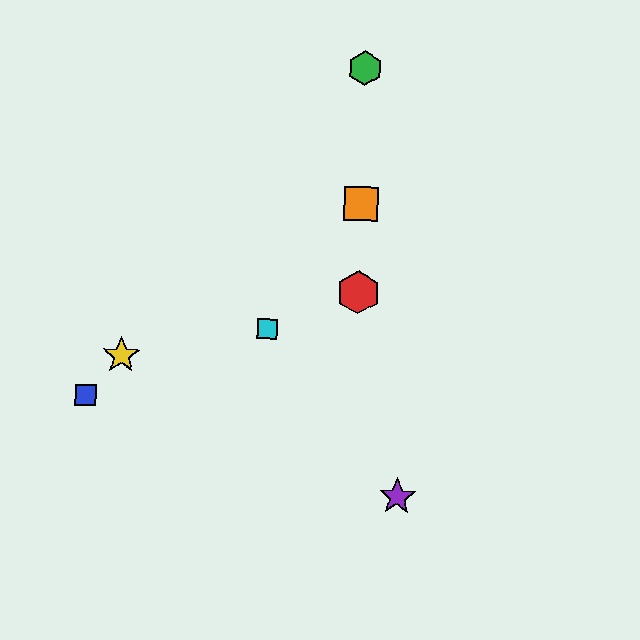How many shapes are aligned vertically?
3 shapes (the red hexagon, the green hexagon, the orange square) are aligned vertically.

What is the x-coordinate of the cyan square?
The cyan square is at x≈267.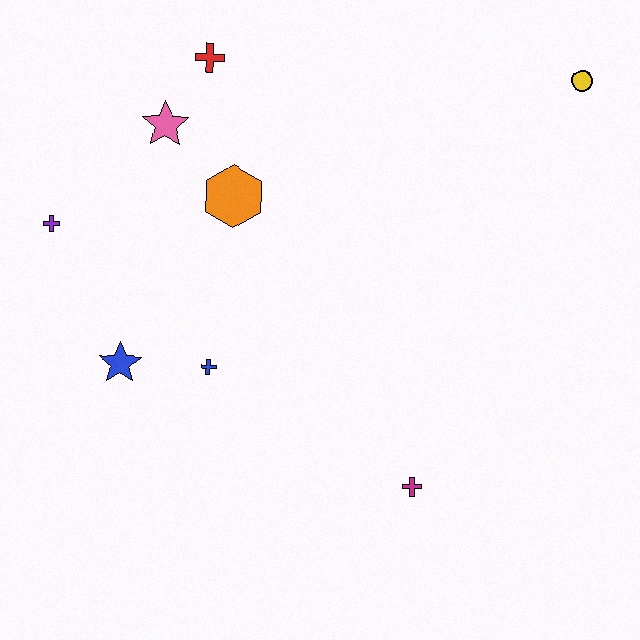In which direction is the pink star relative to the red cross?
The pink star is below the red cross.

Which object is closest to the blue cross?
The blue star is closest to the blue cross.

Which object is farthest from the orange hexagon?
The yellow circle is farthest from the orange hexagon.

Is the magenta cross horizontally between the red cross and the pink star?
No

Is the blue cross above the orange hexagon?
No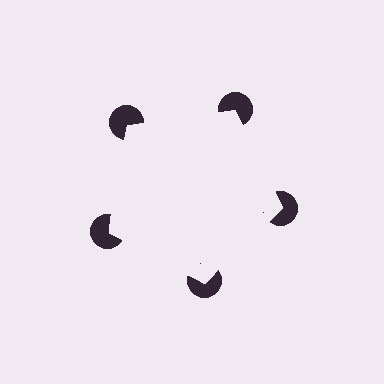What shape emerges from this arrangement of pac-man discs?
An illusory pentagon — its edges are inferred from the aligned wedge cuts in the pac-man discs, not physically drawn.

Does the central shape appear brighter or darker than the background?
It typically appears slightly brighter than the background, even though no actual brightness change is drawn.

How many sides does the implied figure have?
5 sides.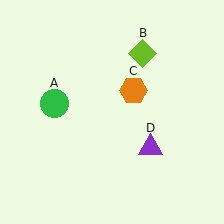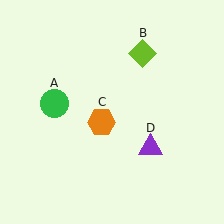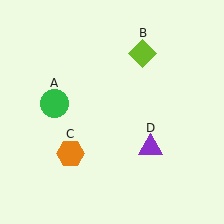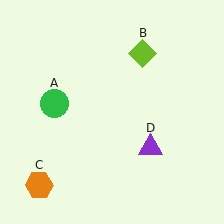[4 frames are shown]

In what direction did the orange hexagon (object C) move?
The orange hexagon (object C) moved down and to the left.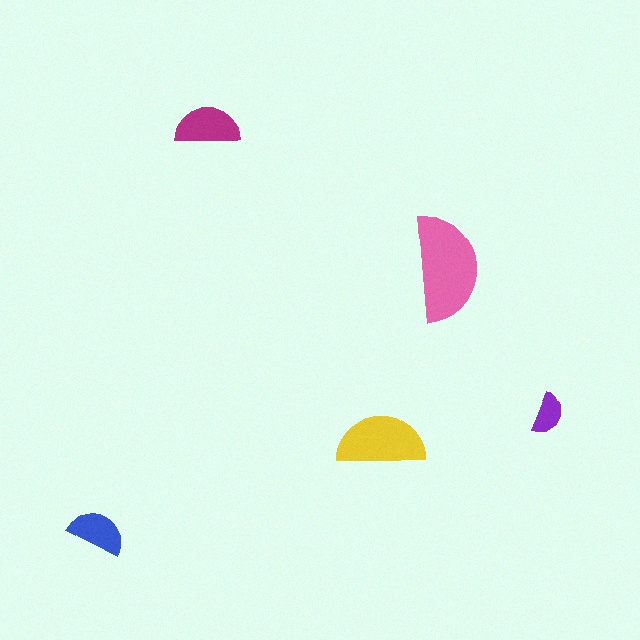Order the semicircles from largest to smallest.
the pink one, the yellow one, the magenta one, the blue one, the purple one.